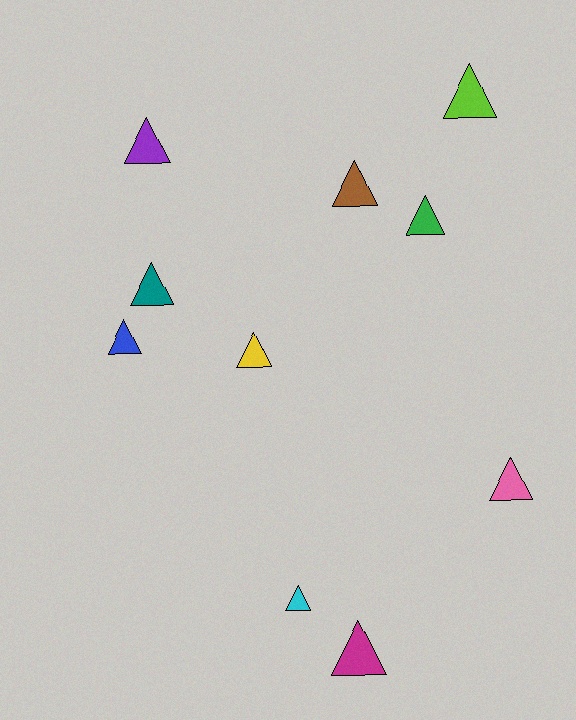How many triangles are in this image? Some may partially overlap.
There are 10 triangles.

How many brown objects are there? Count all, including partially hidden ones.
There is 1 brown object.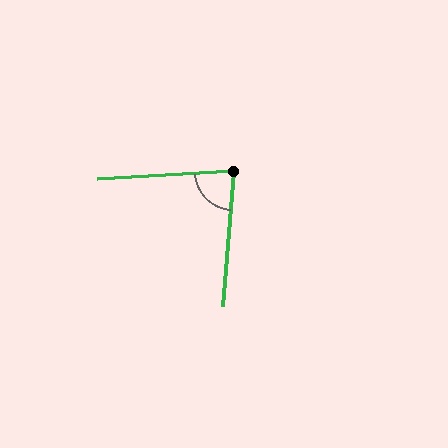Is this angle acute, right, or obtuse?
It is acute.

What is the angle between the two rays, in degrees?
Approximately 82 degrees.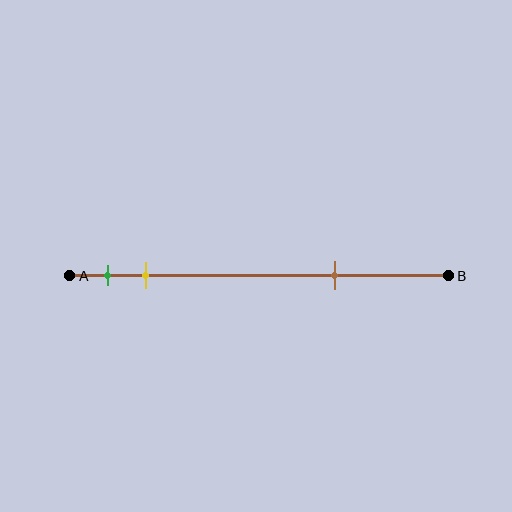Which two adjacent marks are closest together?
The green and yellow marks are the closest adjacent pair.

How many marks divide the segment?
There are 3 marks dividing the segment.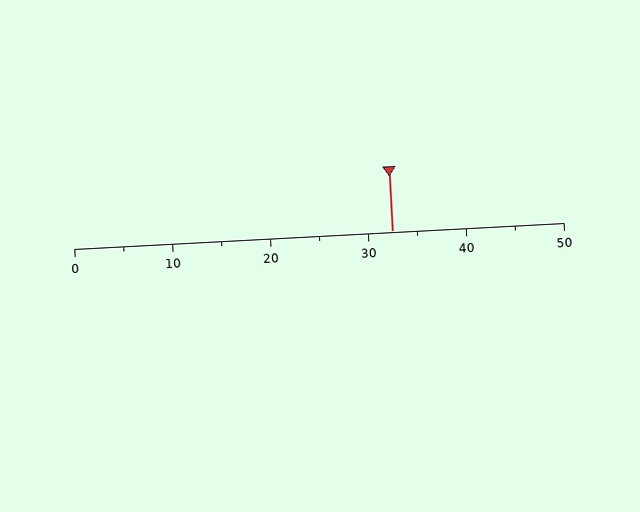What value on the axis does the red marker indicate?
The marker indicates approximately 32.5.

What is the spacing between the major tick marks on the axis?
The major ticks are spaced 10 apart.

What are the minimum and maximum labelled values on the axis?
The axis runs from 0 to 50.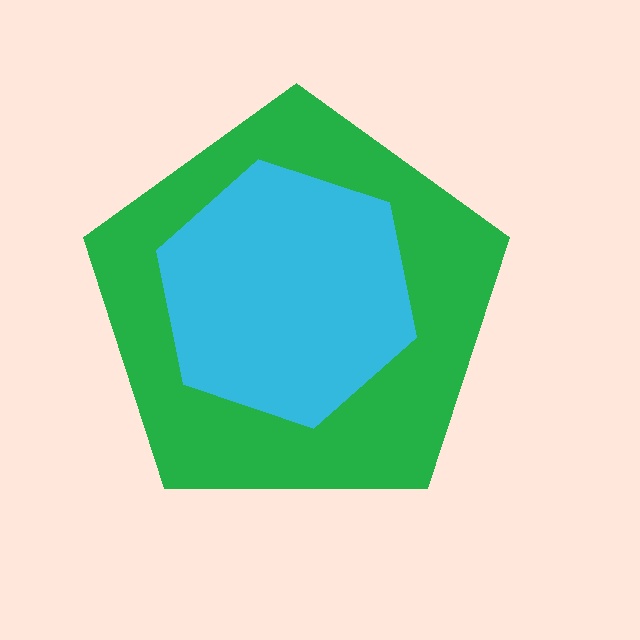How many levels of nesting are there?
2.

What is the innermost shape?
The cyan hexagon.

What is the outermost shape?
The green pentagon.